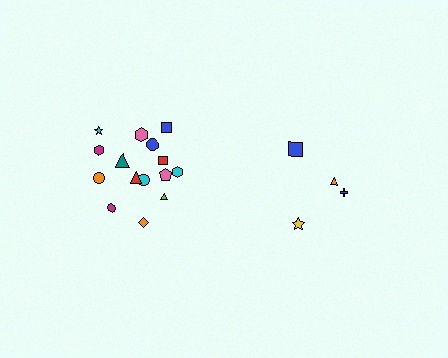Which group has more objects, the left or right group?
The left group.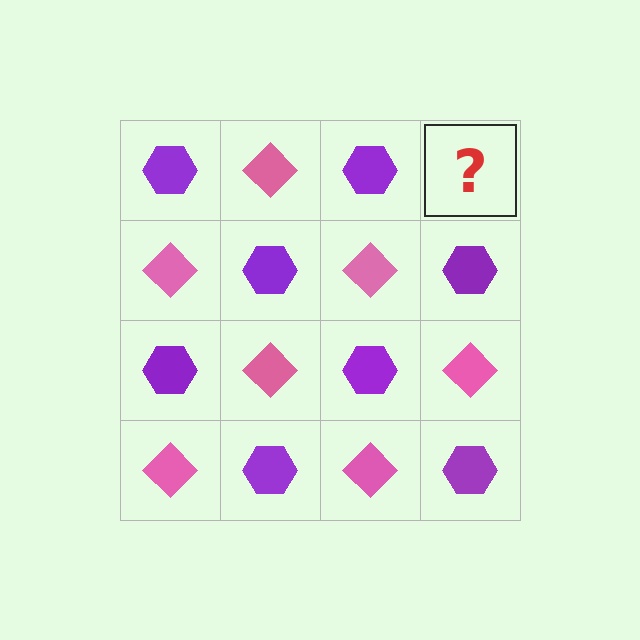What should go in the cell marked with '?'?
The missing cell should contain a pink diamond.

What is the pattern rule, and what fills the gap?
The rule is that it alternates purple hexagon and pink diamond in a checkerboard pattern. The gap should be filled with a pink diamond.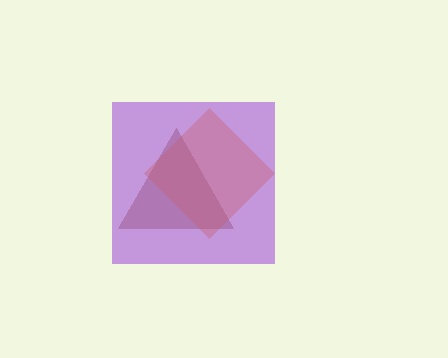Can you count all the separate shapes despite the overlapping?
Yes, there are 3 separate shapes.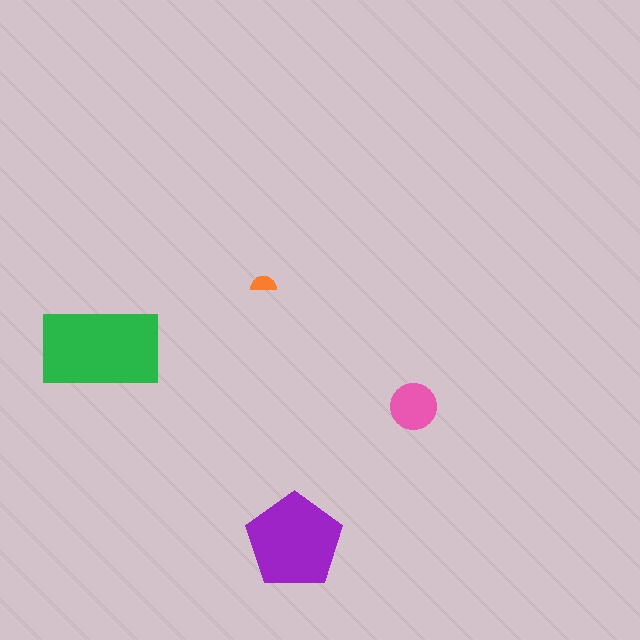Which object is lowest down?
The purple pentagon is bottommost.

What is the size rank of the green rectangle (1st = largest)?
1st.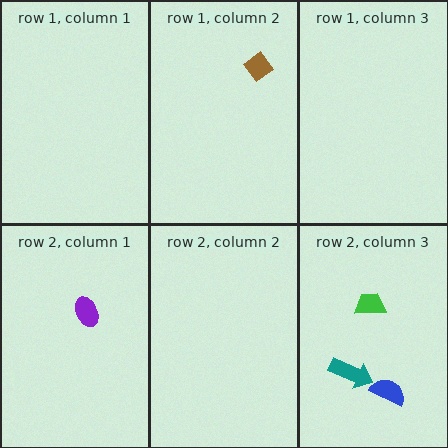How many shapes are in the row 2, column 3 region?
3.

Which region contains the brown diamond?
The row 1, column 2 region.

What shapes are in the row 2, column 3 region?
The blue semicircle, the green trapezoid, the teal arrow.